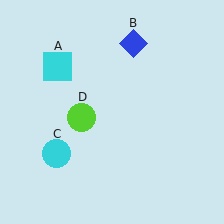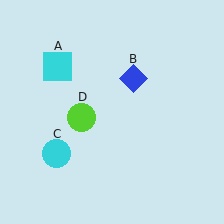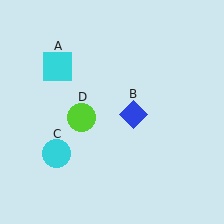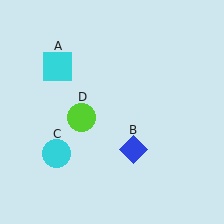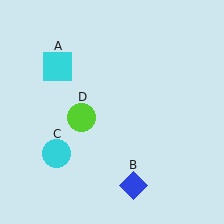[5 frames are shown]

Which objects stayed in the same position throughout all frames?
Cyan square (object A) and cyan circle (object C) and lime circle (object D) remained stationary.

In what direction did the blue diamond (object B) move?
The blue diamond (object B) moved down.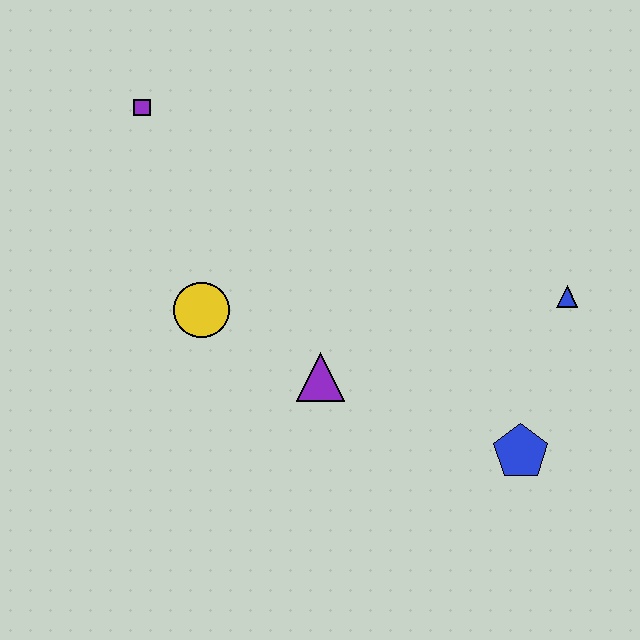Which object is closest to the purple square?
The yellow circle is closest to the purple square.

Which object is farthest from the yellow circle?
The blue triangle is farthest from the yellow circle.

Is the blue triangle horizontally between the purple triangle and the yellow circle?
No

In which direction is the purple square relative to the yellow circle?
The purple square is above the yellow circle.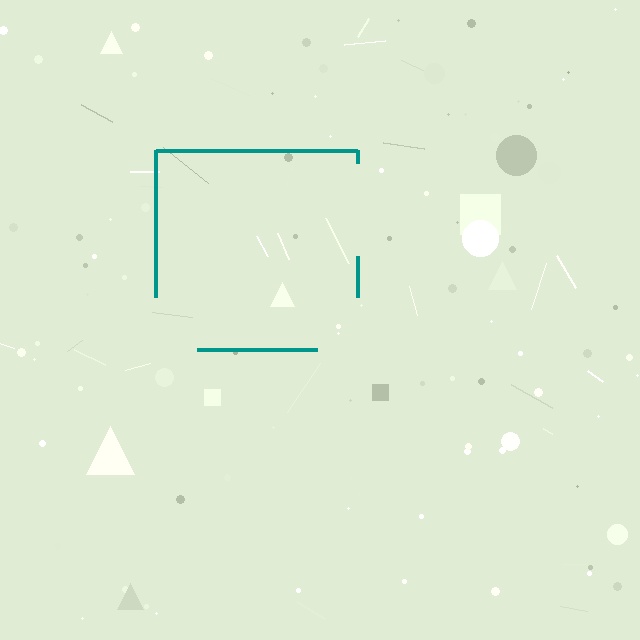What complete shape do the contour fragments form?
The contour fragments form a square.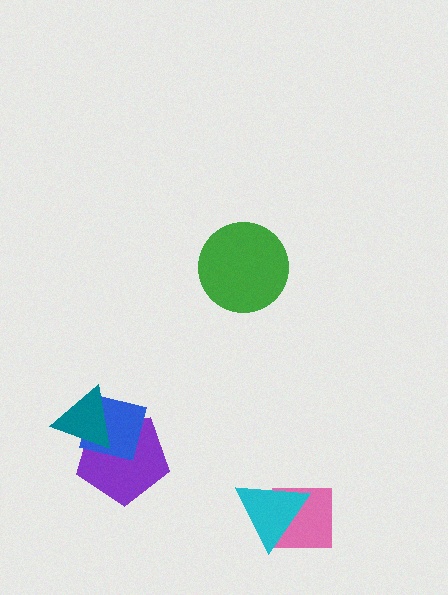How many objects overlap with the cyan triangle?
1 object overlaps with the cyan triangle.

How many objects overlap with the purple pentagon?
2 objects overlap with the purple pentagon.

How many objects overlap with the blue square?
2 objects overlap with the blue square.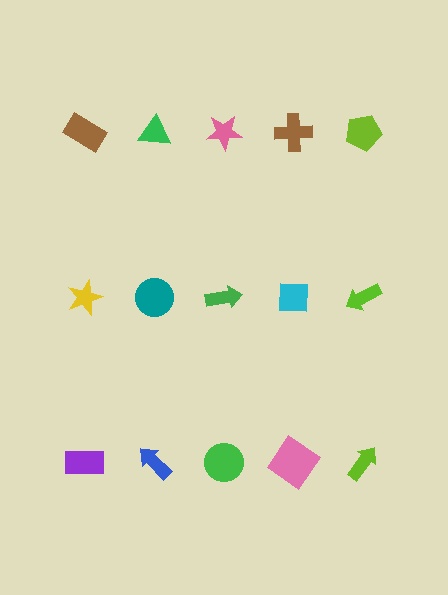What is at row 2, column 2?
A teal circle.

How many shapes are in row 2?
5 shapes.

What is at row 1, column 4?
A brown cross.